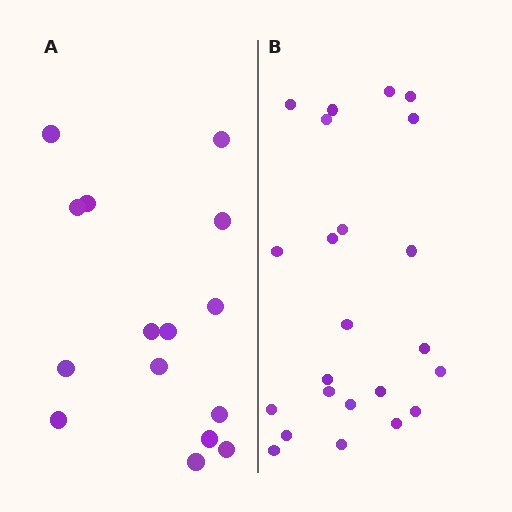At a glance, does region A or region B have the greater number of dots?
Region B (the right region) has more dots.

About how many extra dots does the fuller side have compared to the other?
Region B has roughly 8 or so more dots than region A.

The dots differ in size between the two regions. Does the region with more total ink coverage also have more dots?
No. Region A has more total ink coverage because its dots are larger, but region B actually contains more individual dots. Total area can be misleading — the number of items is what matters here.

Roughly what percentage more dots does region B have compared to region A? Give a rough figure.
About 55% more.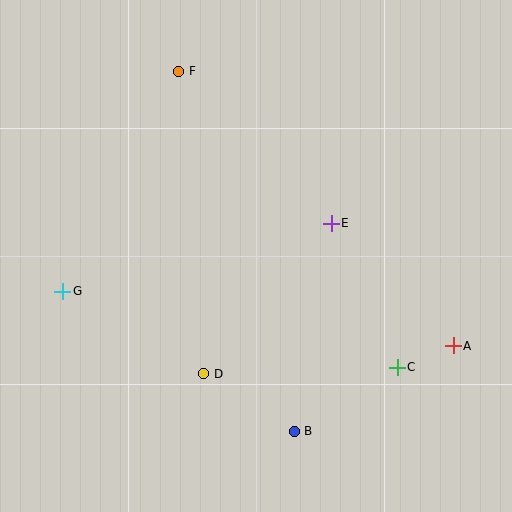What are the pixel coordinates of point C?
Point C is at (397, 367).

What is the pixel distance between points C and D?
The distance between C and D is 194 pixels.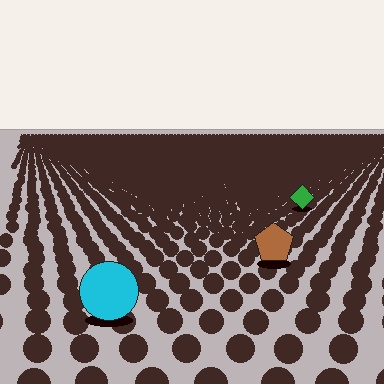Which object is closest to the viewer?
The cyan circle is closest. The texture marks near it are larger and more spread out.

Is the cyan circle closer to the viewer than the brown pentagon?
Yes. The cyan circle is closer — you can tell from the texture gradient: the ground texture is coarser near it.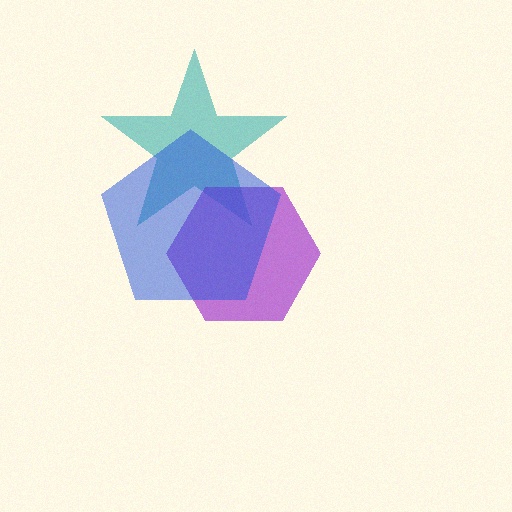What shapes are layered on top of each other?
The layered shapes are: a teal star, a purple hexagon, a blue pentagon.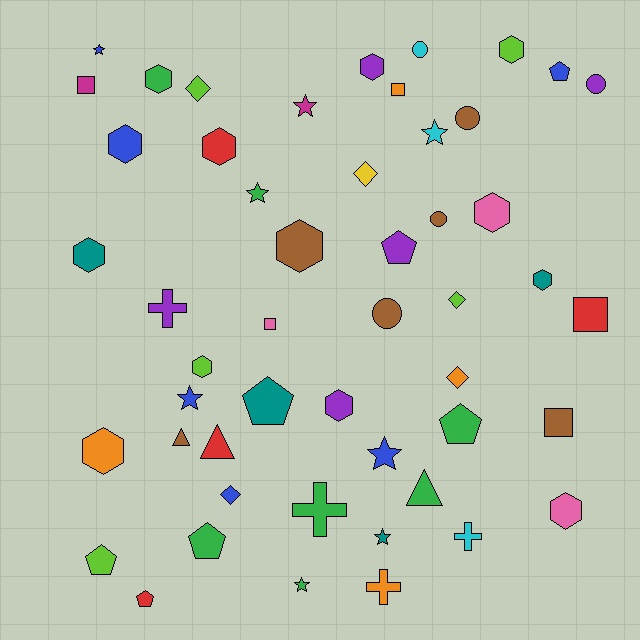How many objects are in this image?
There are 50 objects.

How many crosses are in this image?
There are 4 crosses.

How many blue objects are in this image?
There are 6 blue objects.